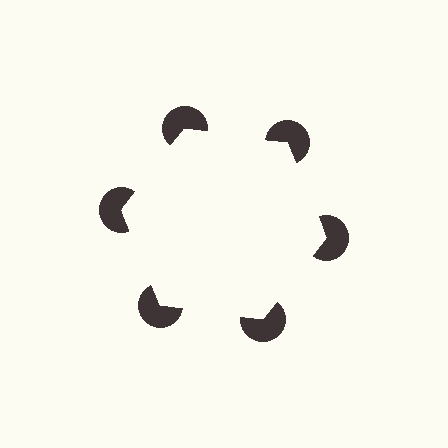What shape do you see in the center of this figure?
An illusory hexagon — its edges are inferred from the aligned wedge cuts in the pac-man discs, not physically drawn.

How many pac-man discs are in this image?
There are 6 — one at each vertex of the illusory hexagon.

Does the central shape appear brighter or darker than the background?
It typically appears slightly brighter than the background, even though no actual brightness change is drawn.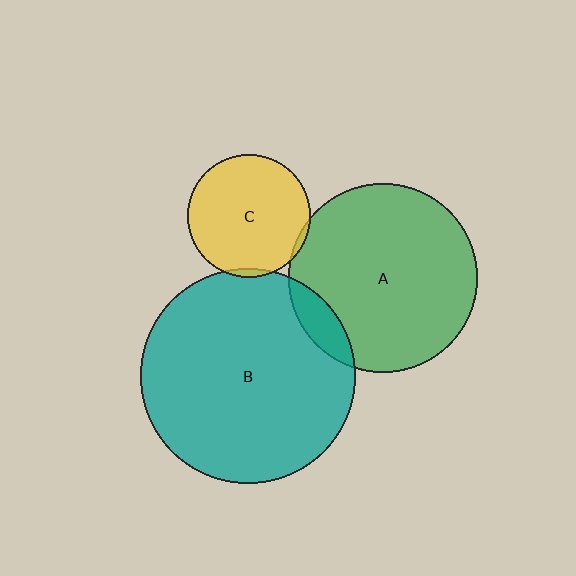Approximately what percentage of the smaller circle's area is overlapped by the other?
Approximately 10%.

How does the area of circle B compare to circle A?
Approximately 1.3 times.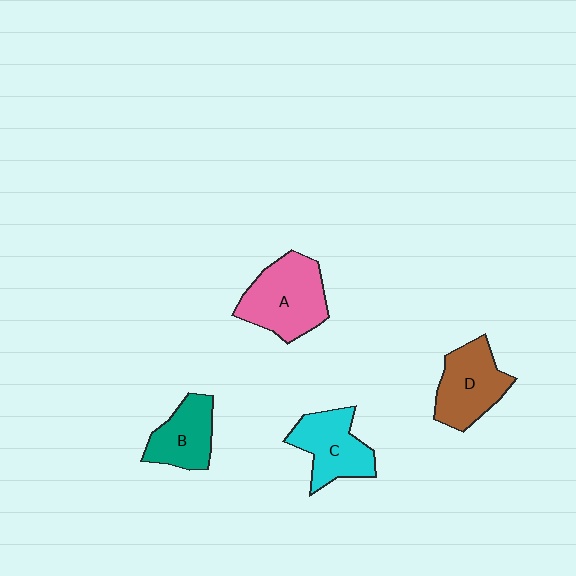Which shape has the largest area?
Shape A (pink).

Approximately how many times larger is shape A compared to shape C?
Approximately 1.2 times.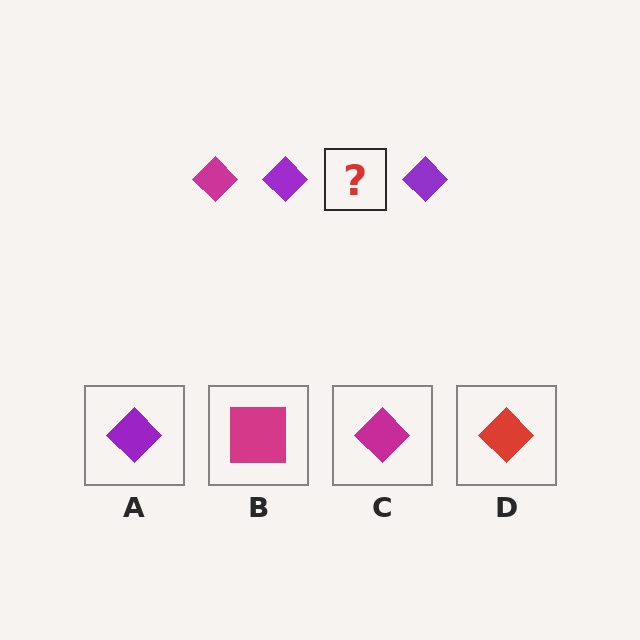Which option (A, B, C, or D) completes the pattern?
C.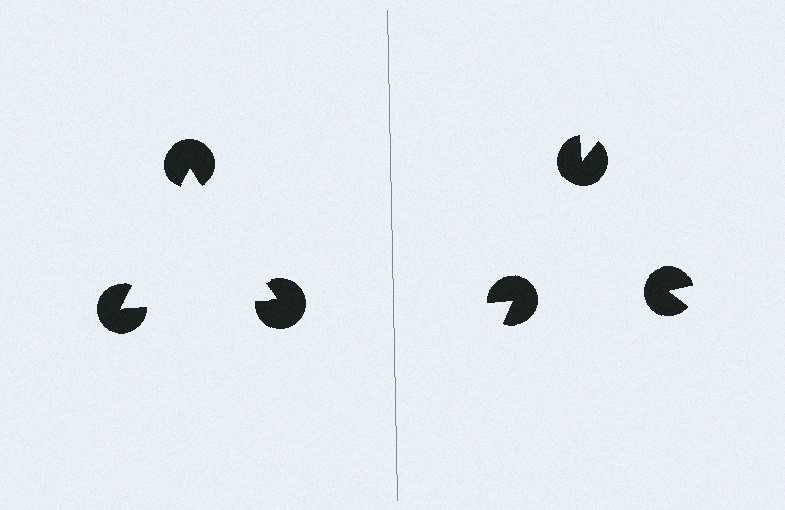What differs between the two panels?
The pac-man discs are positioned identically on both sides; only the wedge orientations differ. On the left they align to a triangle; on the right they are misaligned.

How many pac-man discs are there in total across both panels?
6 — 3 on each side.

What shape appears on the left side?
An illusory triangle.